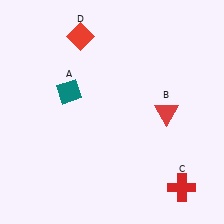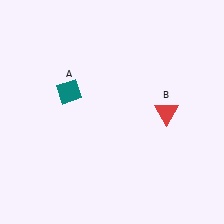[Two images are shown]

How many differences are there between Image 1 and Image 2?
There are 2 differences between the two images.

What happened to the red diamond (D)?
The red diamond (D) was removed in Image 2. It was in the top-left area of Image 1.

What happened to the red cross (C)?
The red cross (C) was removed in Image 2. It was in the bottom-right area of Image 1.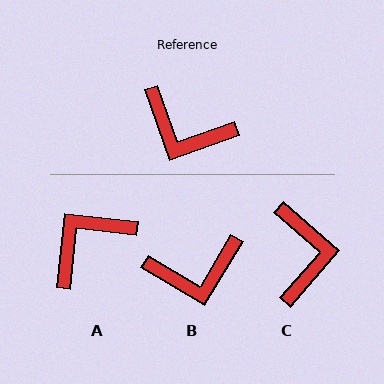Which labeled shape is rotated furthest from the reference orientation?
C, about 119 degrees away.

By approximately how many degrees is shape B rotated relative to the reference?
Approximately 40 degrees counter-clockwise.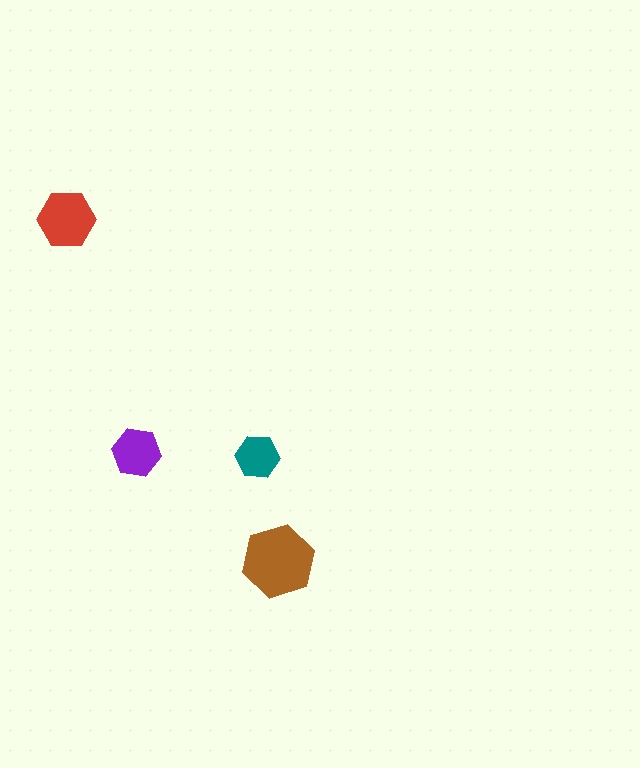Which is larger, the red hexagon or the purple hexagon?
The red one.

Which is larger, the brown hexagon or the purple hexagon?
The brown one.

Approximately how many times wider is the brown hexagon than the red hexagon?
About 1.5 times wider.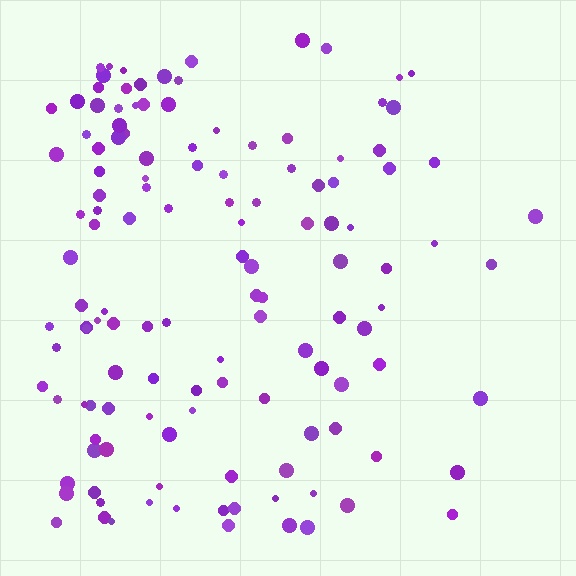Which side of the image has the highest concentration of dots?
The left.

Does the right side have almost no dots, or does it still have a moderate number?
Still a moderate number, just noticeably fewer than the left.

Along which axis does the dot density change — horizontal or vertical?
Horizontal.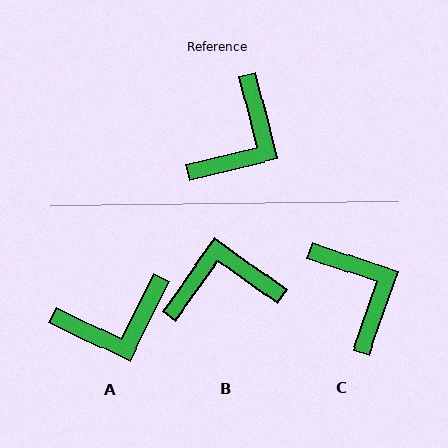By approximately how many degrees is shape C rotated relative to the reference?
Approximately 57 degrees counter-clockwise.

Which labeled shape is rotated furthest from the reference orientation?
B, about 130 degrees away.